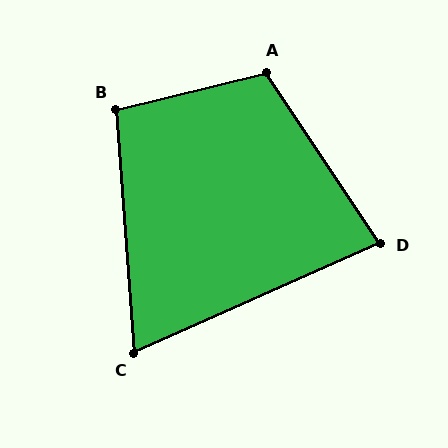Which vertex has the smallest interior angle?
C, at approximately 70 degrees.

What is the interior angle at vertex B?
Approximately 100 degrees (obtuse).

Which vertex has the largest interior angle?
A, at approximately 110 degrees.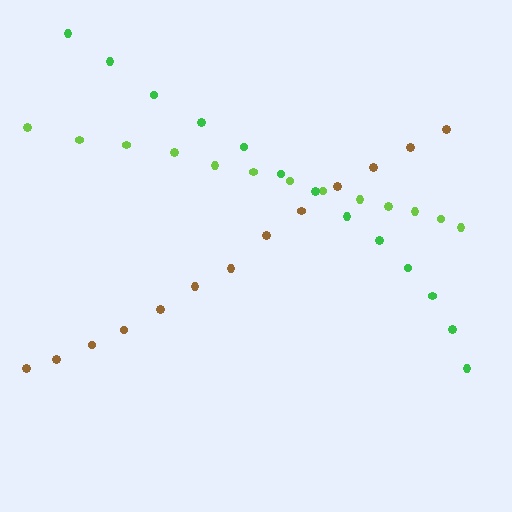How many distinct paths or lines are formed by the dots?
There are 3 distinct paths.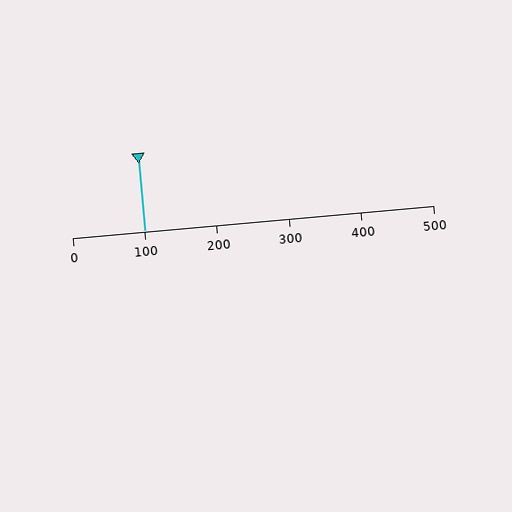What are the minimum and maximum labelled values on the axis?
The axis runs from 0 to 500.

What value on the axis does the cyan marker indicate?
The marker indicates approximately 100.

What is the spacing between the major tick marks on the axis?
The major ticks are spaced 100 apart.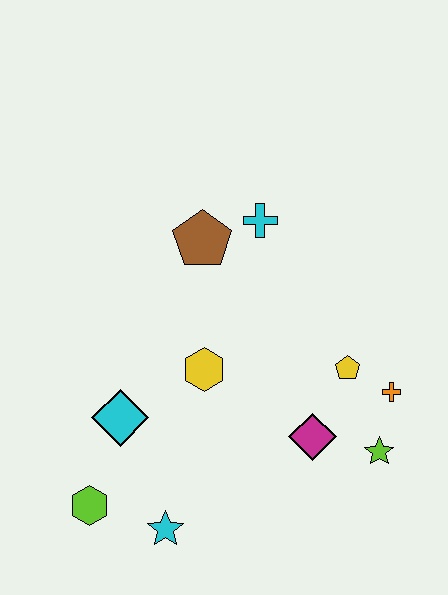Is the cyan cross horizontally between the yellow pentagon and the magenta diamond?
No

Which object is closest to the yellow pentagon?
The orange cross is closest to the yellow pentagon.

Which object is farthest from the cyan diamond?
The orange cross is farthest from the cyan diamond.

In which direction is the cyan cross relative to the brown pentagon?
The cyan cross is to the right of the brown pentagon.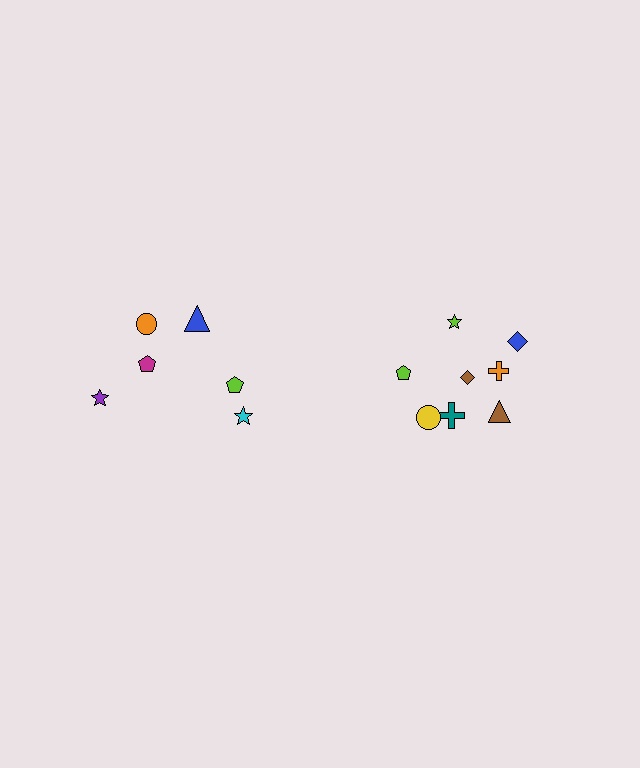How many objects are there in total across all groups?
There are 14 objects.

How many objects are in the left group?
There are 6 objects.